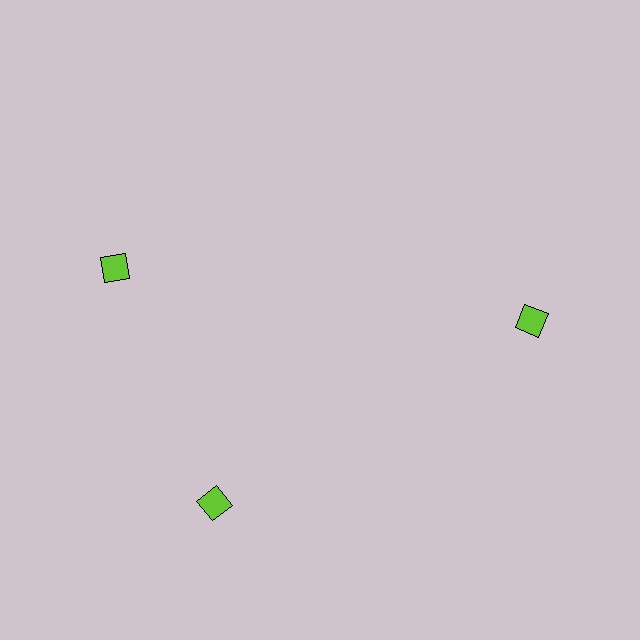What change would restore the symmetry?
The symmetry would be restored by rotating it back into even spacing with its neighbors so that all 3 diamonds sit at equal angles and equal distance from the center.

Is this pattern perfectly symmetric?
No. The 3 lime diamonds are arranged in a ring, but one element near the 11 o'clock position is rotated out of alignment along the ring, breaking the 3-fold rotational symmetry.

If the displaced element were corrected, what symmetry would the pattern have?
It would have 3-fold rotational symmetry — the pattern would map onto itself every 120 degrees.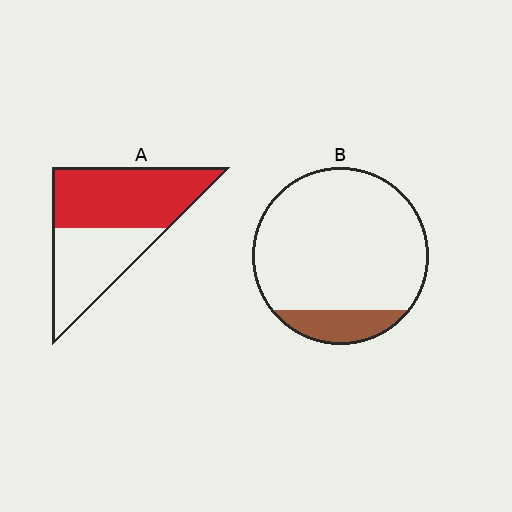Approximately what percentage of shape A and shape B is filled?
A is approximately 55% and B is approximately 15%.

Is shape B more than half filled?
No.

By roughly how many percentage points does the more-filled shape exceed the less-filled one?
By roughly 45 percentage points (A over B).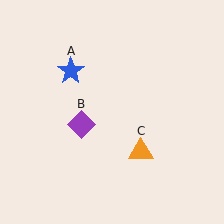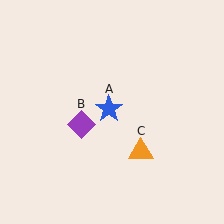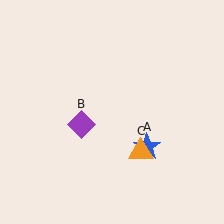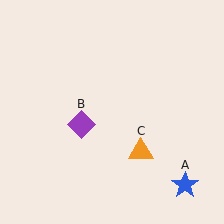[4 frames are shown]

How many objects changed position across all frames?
1 object changed position: blue star (object A).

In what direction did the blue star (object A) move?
The blue star (object A) moved down and to the right.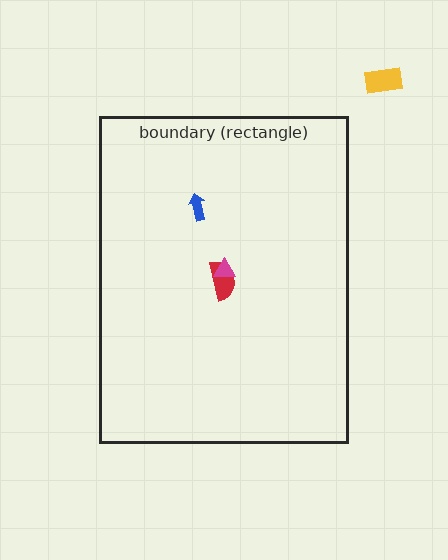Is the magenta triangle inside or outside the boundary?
Inside.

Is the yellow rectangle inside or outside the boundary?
Outside.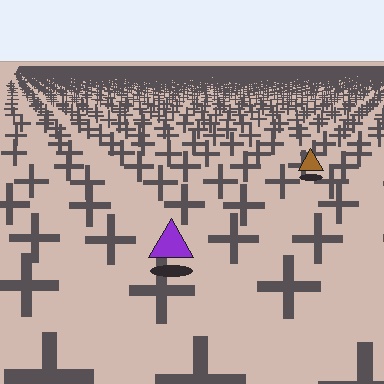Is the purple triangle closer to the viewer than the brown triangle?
Yes. The purple triangle is closer — you can tell from the texture gradient: the ground texture is coarser near it.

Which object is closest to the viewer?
The purple triangle is closest. The texture marks near it are larger and more spread out.